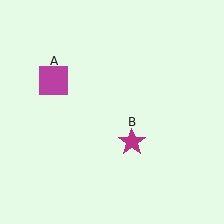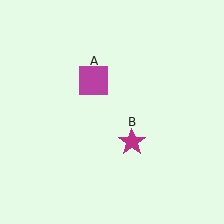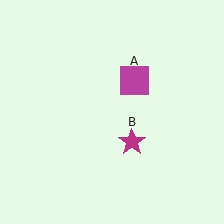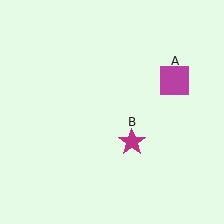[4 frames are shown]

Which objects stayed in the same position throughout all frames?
Magenta star (object B) remained stationary.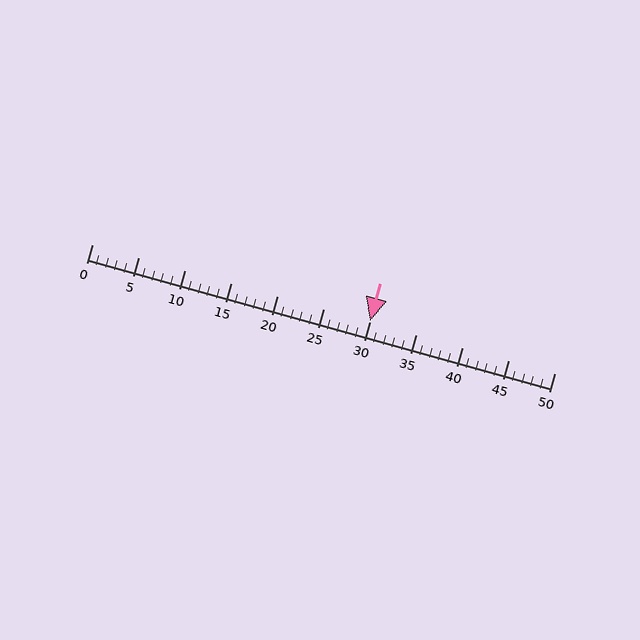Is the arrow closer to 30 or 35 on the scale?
The arrow is closer to 30.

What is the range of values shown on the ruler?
The ruler shows values from 0 to 50.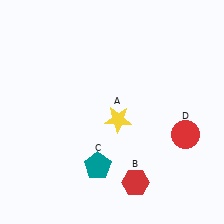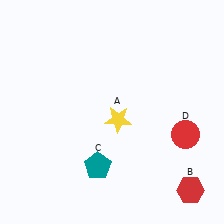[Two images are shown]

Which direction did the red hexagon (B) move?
The red hexagon (B) moved right.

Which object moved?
The red hexagon (B) moved right.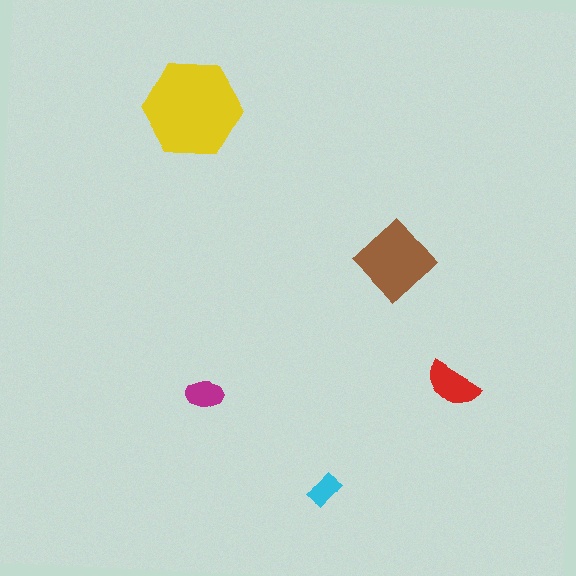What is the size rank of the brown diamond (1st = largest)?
2nd.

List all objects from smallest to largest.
The cyan rectangle, the magenta ellipse, the red semicircle, the brown diamond, the yellow hexagon.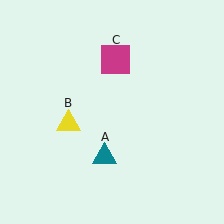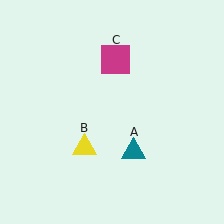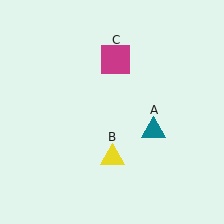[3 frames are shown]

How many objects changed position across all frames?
2 objects changed position: teal triangle (object A), yellow triangle (object B).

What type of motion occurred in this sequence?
The teal triangle (object A), yellow triangle (object B) rotated counterclockwise around the center of the scene.